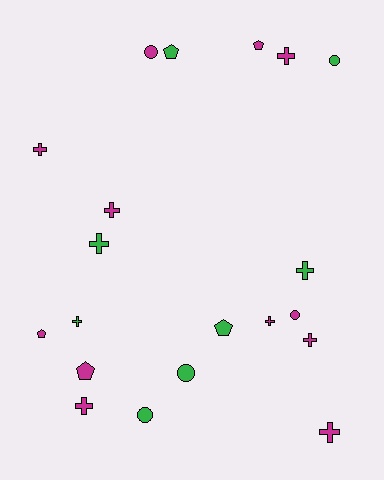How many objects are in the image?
There are 20 objects.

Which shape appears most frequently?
Cross, with 10 objects.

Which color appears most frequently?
Magenta, with 12 objects.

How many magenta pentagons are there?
There are 3 magenta pentagons.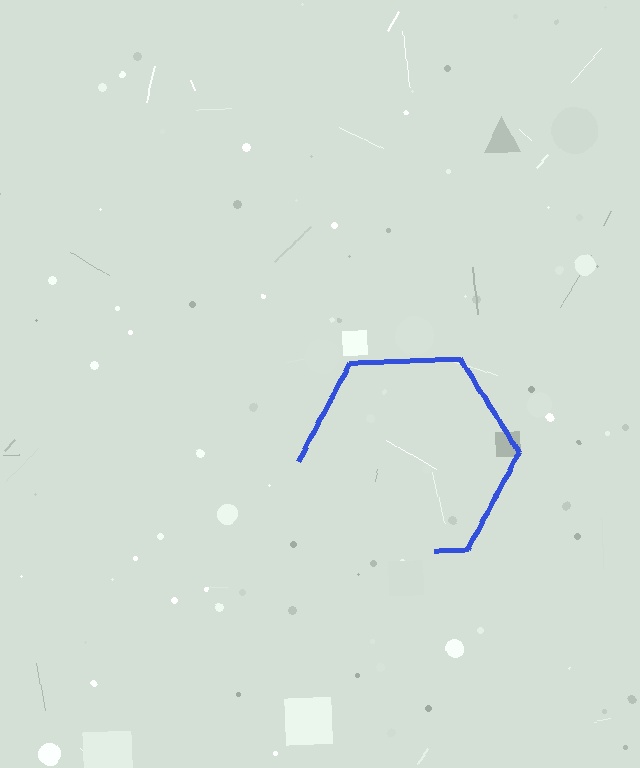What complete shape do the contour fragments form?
The contour fragments form a hexagon.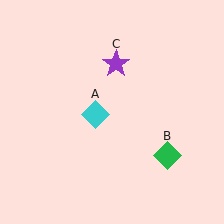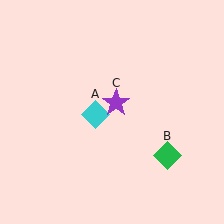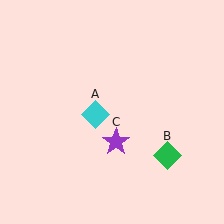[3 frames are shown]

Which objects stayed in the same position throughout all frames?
Cyan diamond (object A) and green diamond (object B) remained stationary.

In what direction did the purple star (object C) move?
The purple star (object C) moved down.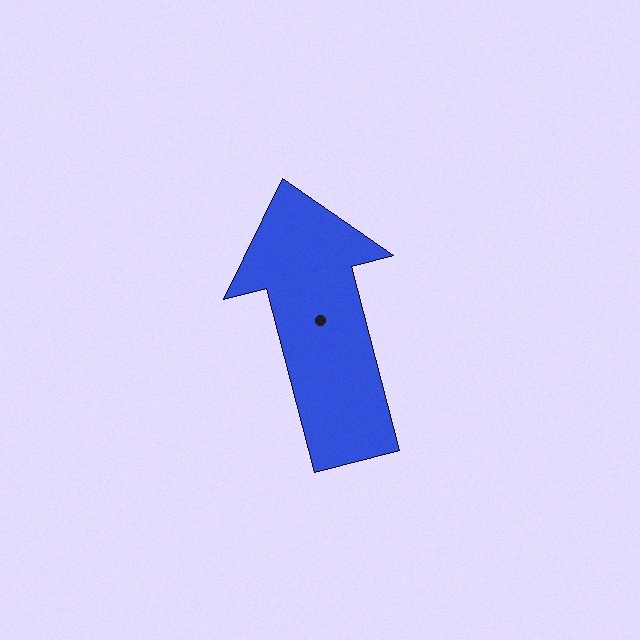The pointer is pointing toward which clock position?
Roughly 12 o'clock.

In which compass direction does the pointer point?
North.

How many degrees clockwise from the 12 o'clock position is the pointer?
Approximately 345 degrees.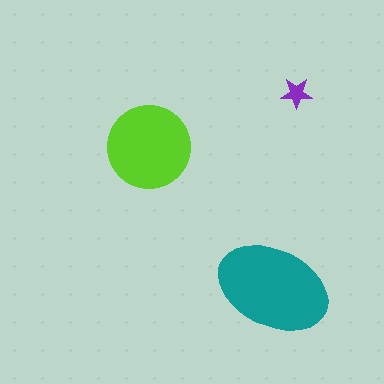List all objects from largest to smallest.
The teal ellipse, the lime circle, the purple star.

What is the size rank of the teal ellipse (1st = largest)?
1st.